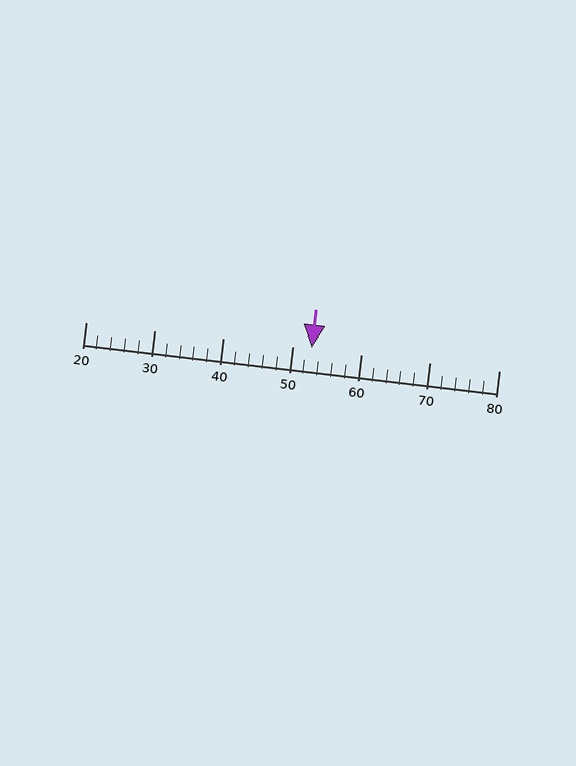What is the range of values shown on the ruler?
The ruler shows values from 20 to 80.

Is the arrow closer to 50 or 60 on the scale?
The arrow is closer to 50.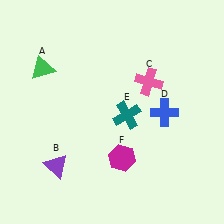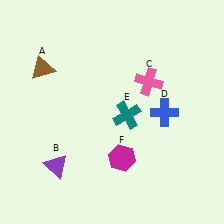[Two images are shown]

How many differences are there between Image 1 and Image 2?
There is 1 difference between the two images.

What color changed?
The triangle (A) changed from green in Image 1 to brown in Image 2.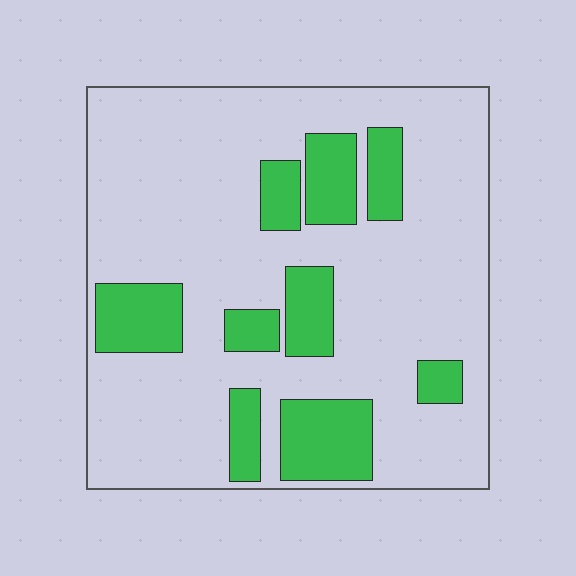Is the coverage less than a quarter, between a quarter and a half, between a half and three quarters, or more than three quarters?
Less than a quarter.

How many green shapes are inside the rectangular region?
9.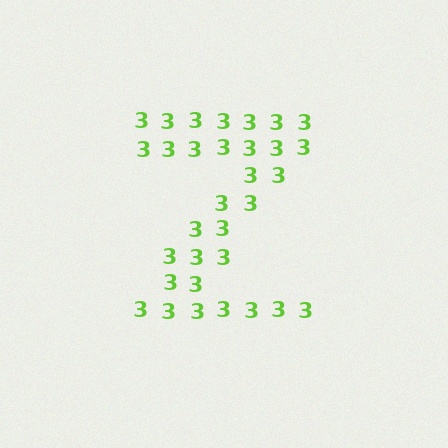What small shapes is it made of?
It is made of small digit 3's.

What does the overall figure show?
The overall figure shows the letter Z.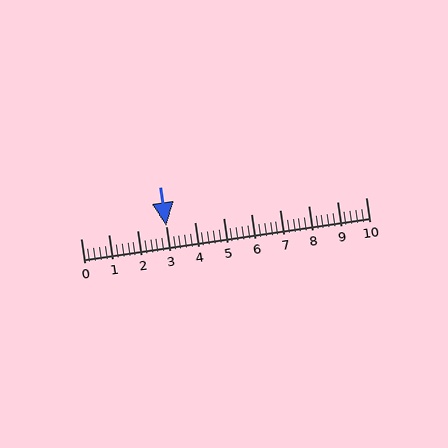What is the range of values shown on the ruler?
The ruler shows values from 0 to 10.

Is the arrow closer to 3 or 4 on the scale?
The arrow is closer to 3.